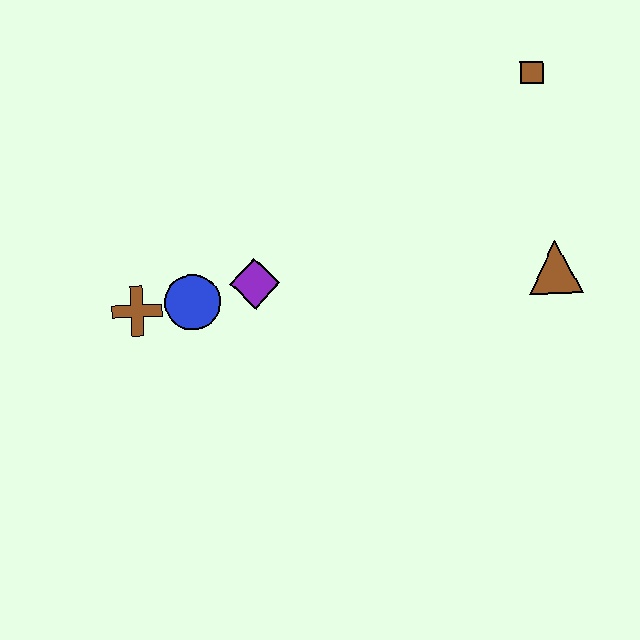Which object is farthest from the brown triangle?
The brown cross is farthest from the brown triangle.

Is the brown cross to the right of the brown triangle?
No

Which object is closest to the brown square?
The brown triangle is closest to the brown square.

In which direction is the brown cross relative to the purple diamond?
The brown cross is to the left of the purple diamond.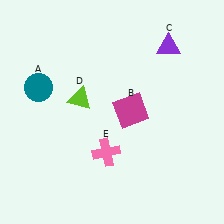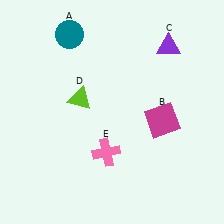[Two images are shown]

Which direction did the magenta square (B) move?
The magenta square (B) moved right.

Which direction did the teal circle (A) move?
The teal circle (A) moved up.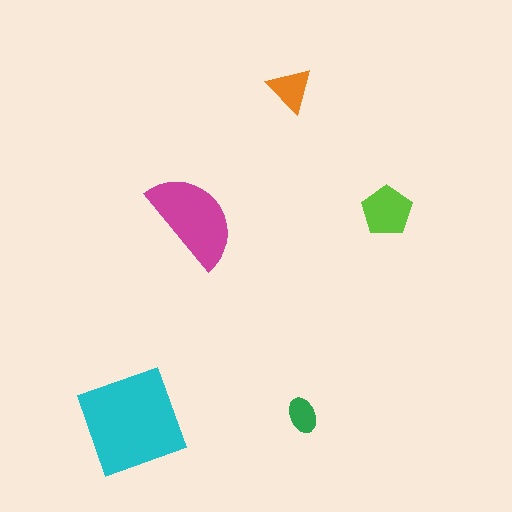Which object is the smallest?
The green ellipse.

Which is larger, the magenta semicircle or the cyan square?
The cyan square.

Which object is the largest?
The cyan square.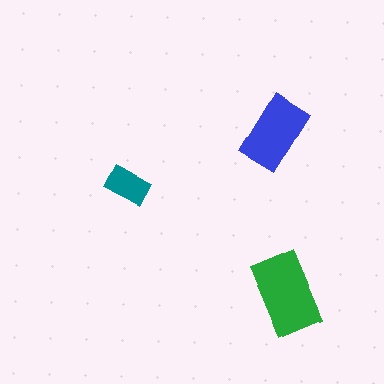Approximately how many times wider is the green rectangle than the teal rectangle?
About 2 times wider.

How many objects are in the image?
There are 3 objects in the image.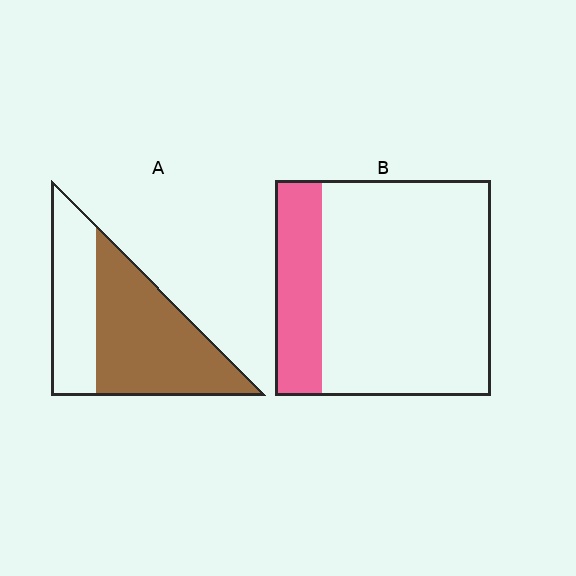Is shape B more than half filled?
No.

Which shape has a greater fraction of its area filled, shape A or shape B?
Shape A.